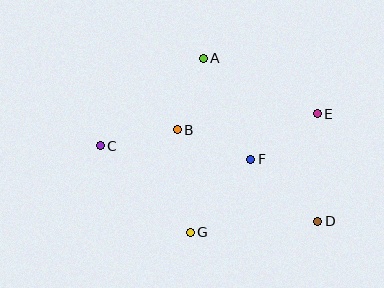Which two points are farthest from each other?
Points C and D are farthest from each other.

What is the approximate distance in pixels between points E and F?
The distance between E and F is approximately 81 pixels.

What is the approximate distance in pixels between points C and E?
The distance between C and E is approximately 220 pixels.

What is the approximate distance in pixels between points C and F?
The distance between C and F is approximately 151 pixels.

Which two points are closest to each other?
Points A and B are closest to each other.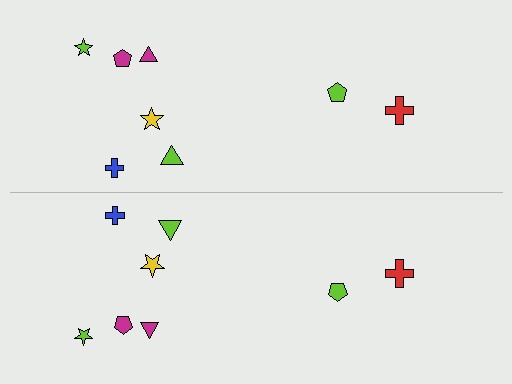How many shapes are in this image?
There are 16 shapes in this image.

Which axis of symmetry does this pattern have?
The pattern has a horizontal axis of symmetry running through the center of the image.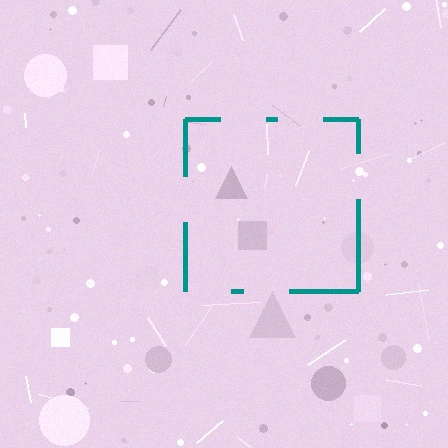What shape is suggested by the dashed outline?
The dashed outline suggests a square.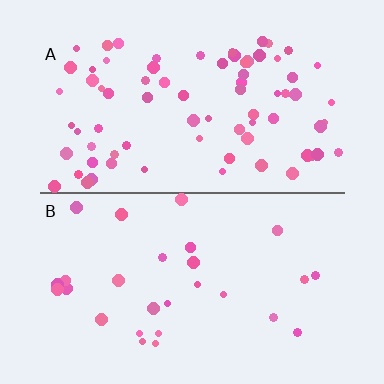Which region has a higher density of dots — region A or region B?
A (the top).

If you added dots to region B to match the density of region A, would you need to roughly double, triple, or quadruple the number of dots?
Approximately triple.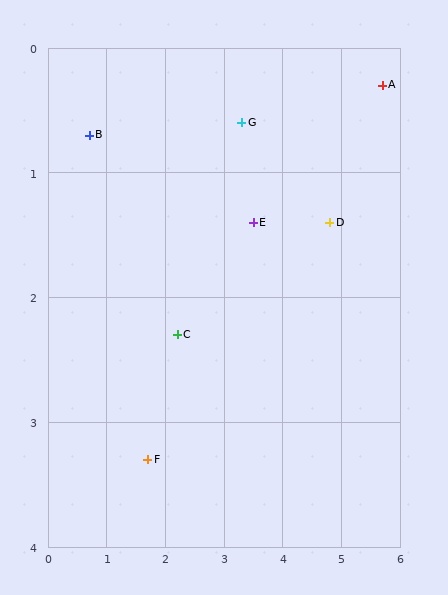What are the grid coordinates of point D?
Point D is at approximately (4.8, 1.4).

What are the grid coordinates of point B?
Point B is at approximately (0.7, 0.7).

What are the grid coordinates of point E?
Point E is at approximately (3.5, 1.4).